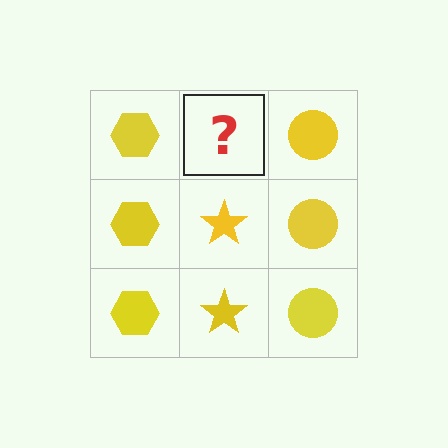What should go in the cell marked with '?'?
The missing cell should contain a yellow star.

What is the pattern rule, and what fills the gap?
The rule is that each column has a consistent shape. The gap should be filled with a yellow star.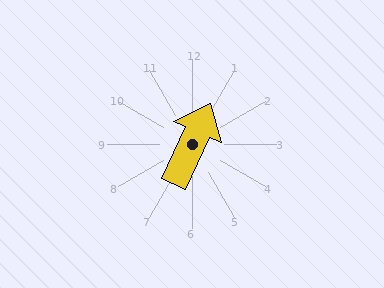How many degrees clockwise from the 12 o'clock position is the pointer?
Approximately 24 degrees.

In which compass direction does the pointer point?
Northeast.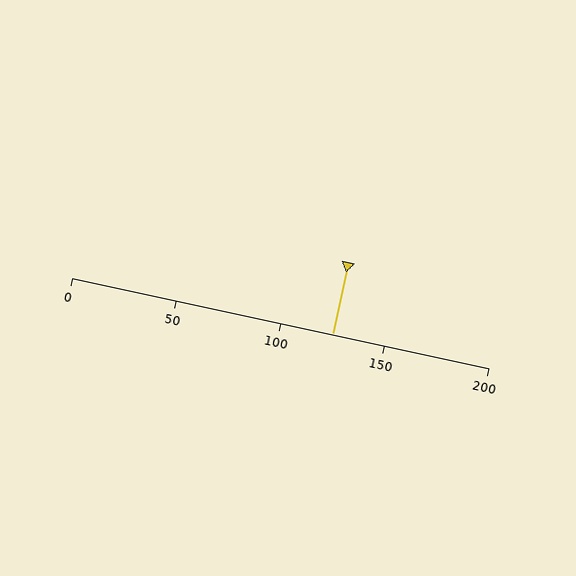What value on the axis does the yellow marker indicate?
The marker indicates approximately 125.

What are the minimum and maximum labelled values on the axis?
The axis runs from 0 to 200.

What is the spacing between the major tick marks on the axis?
The major ticks are spaced 50 apart.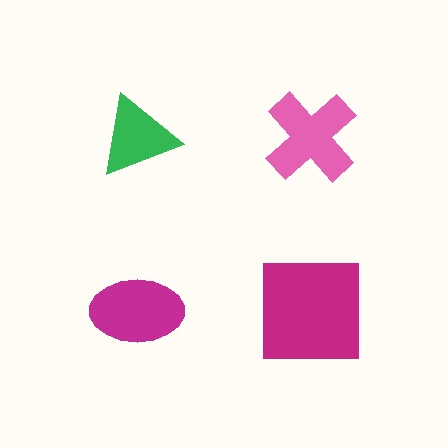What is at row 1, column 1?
A green triangle.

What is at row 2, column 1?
A magenta ellipse.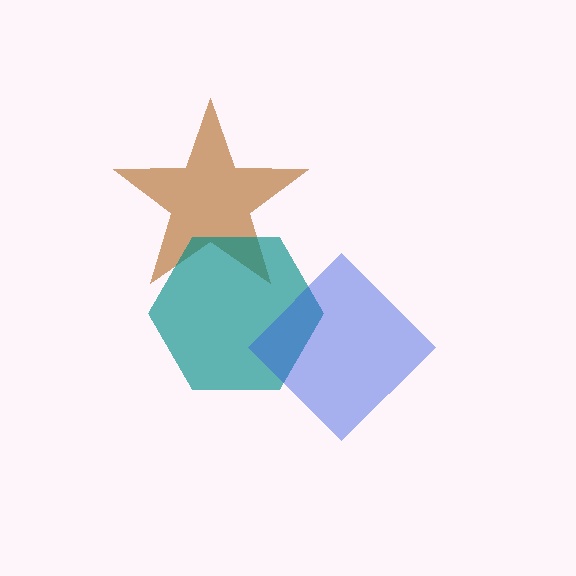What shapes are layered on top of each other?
The layered shapes are: a brown star, a teal hexagon, a blue diamond.